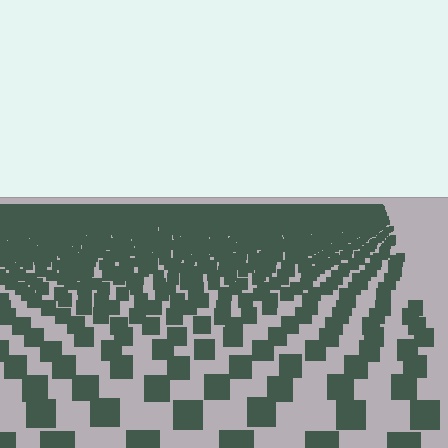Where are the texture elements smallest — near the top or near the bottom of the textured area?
Near the top.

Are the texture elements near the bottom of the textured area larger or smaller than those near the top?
Larger. Near the bottom, elements are closer to the viewer and appear at a bigger on-screen size.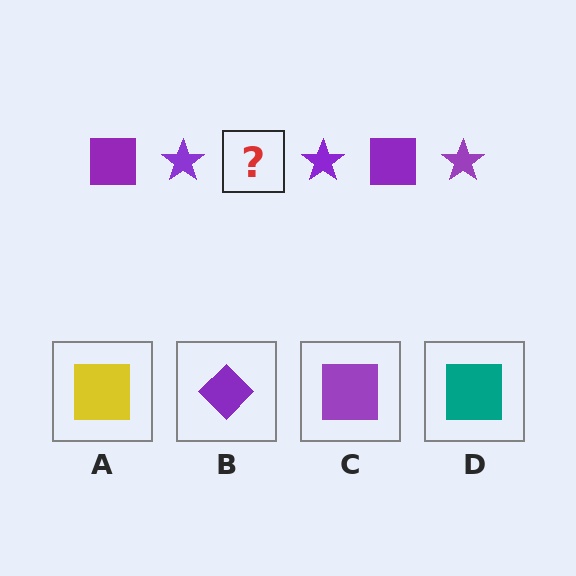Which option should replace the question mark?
Option C.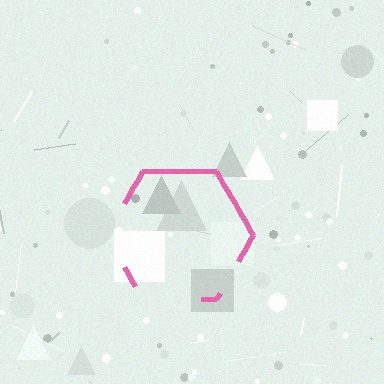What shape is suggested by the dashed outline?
The dashed outline suggests a hexagon.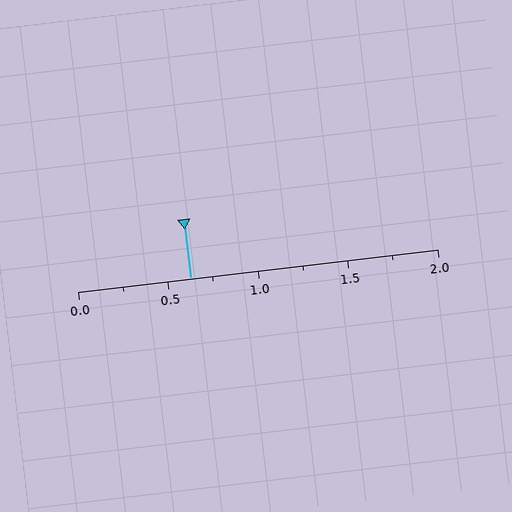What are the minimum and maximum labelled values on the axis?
The axis runs from 0.0 to 2.0.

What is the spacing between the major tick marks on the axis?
The major ticks are spaced 0.5 apart.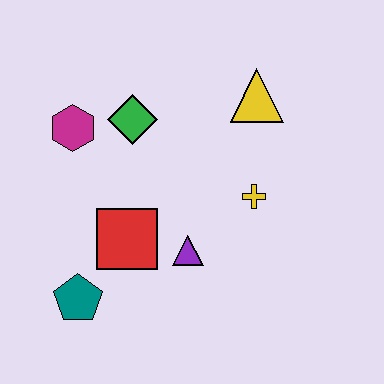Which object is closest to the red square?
The purple triangle is closest to the red square.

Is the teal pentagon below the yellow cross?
Yes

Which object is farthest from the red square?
The yellow triangle is farthest from the red square.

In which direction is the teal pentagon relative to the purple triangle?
The teal pentagon is to the left of the purple triangle.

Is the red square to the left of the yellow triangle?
Yes